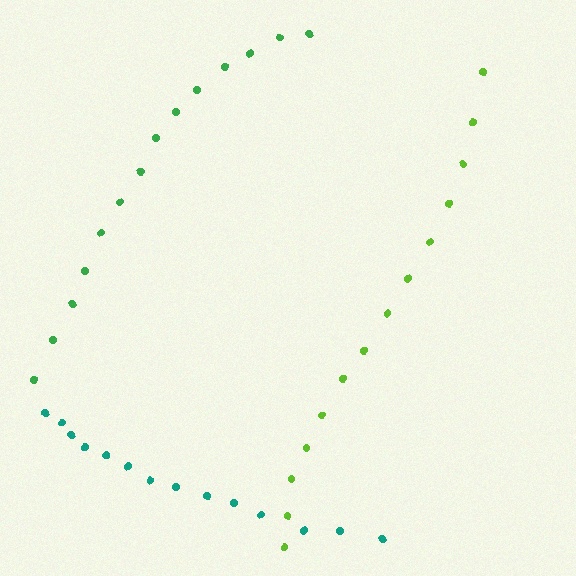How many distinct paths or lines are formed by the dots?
There are 3 distinct paths.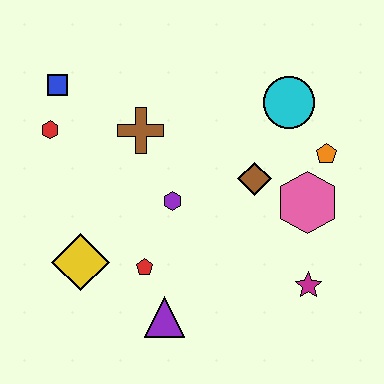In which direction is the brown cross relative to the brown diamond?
The brown cross is to the left of the brown diamond.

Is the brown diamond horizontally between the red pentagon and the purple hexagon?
No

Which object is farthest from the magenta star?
The blue square is farthest from the magenta star.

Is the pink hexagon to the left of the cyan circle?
No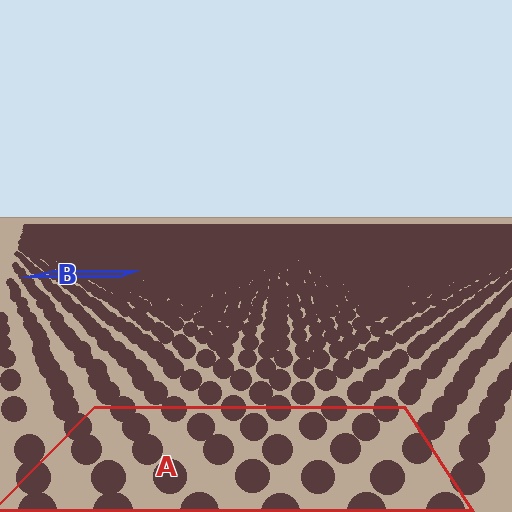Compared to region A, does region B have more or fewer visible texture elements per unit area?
Region B has more texture elements per unit area — they are packed more densely because it is farther away.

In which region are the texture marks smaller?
The texture marks are smaller in region B, because it is farther away.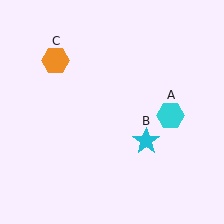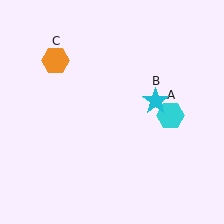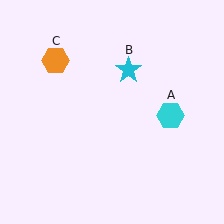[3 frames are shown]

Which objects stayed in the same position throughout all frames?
Cyan hexagon (object A) and orange hexagon (object C) remained stationary.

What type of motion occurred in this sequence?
The cyan star (object B) rotated counterclockwise around the center of the scene.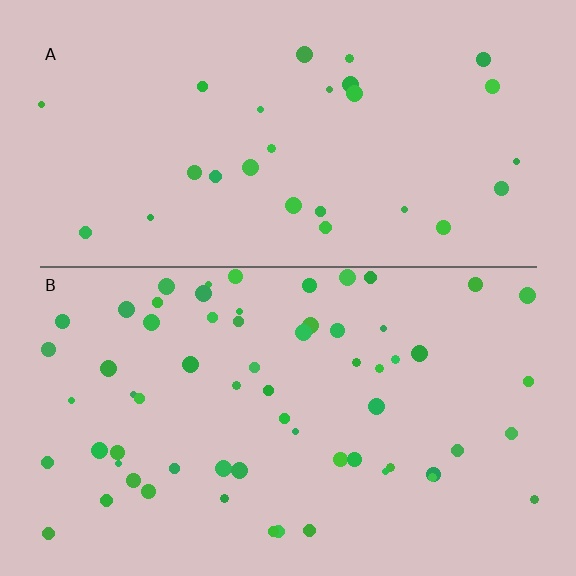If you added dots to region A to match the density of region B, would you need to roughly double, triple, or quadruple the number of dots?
Approximately double.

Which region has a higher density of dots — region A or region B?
B (the bottom).